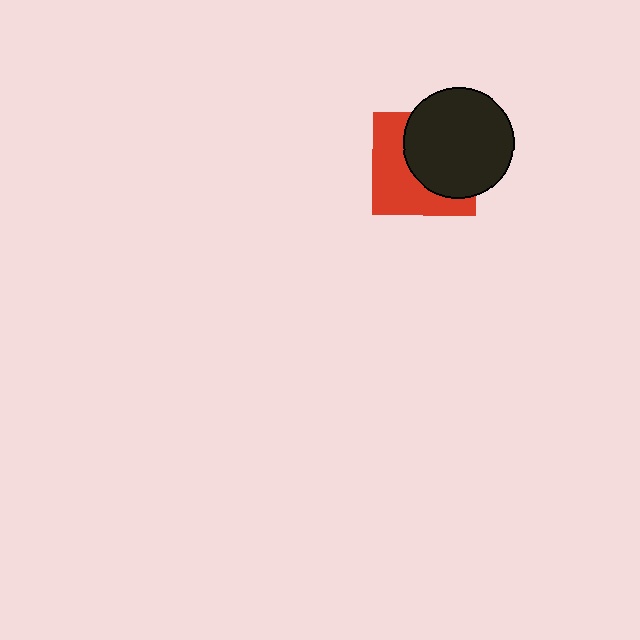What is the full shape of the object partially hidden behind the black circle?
The partially hidden object is a red square.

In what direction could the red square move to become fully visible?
The red square could move toward the lower-left. That would shift it out from behind the black circle entirely.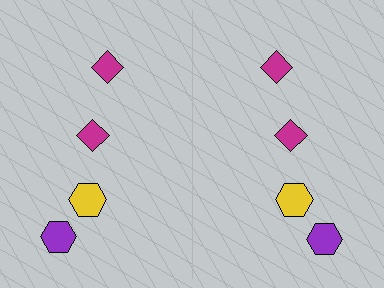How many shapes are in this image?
There are 8 shapes in this image.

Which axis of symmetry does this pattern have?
The pattern has a vertical axis of symmetry running through the center of the image.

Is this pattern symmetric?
Yes, this pattern has bilateral (reflection) symmetry.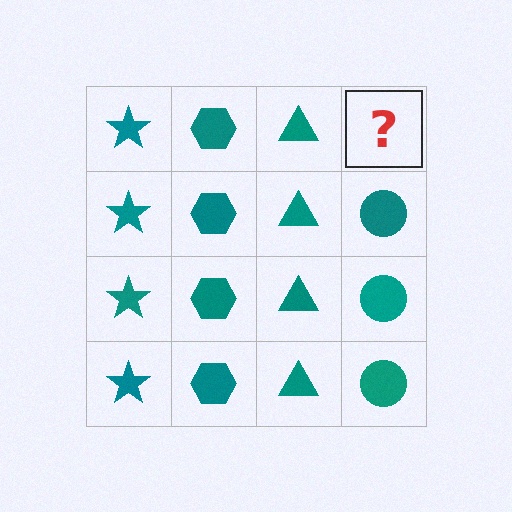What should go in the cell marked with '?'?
The missing cell should contain a teal circle.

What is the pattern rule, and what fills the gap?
The rule is that each column has a consistent shape. The gap should be filled with a teal circle.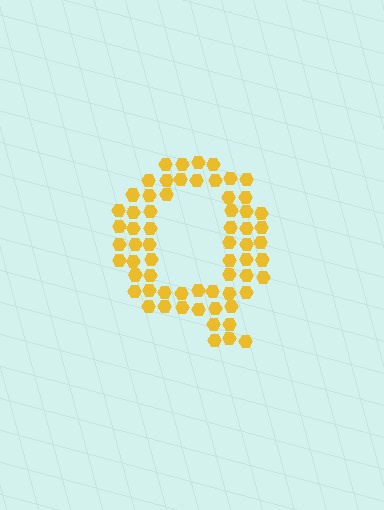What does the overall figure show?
The overall figure shows the letter Q.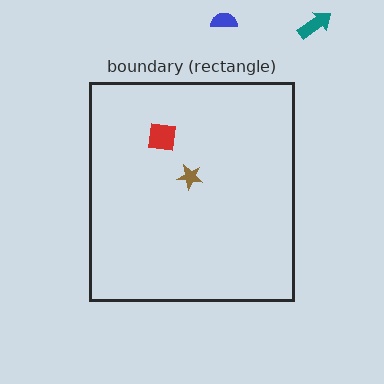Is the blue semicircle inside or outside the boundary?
Outside.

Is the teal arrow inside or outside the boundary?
Outside.